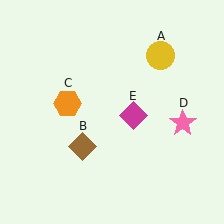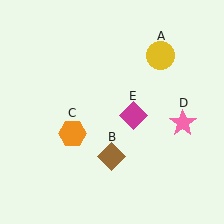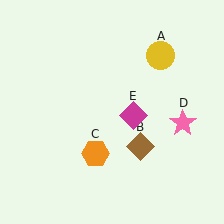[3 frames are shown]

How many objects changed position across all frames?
2 objects changed position: brown diamond (object B), orange hexagon (object C).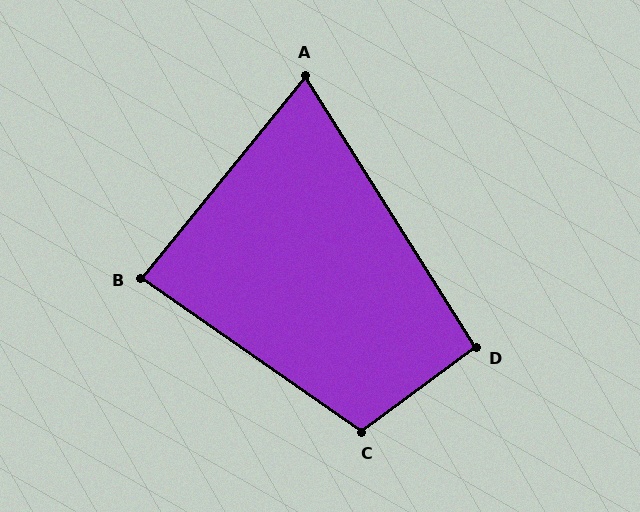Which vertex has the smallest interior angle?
A, at approximately 71 degrees.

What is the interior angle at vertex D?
Approximately 94 degrees (approximately right).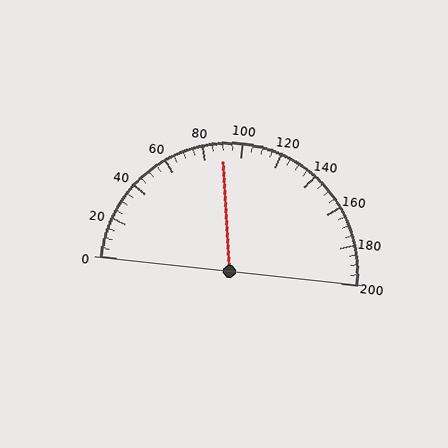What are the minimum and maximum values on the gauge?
The gauge ranges from 0 to 200.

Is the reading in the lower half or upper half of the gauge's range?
The reading is in the lower half of the range (0 to 200).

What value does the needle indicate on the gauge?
The needle indicates approximately 90.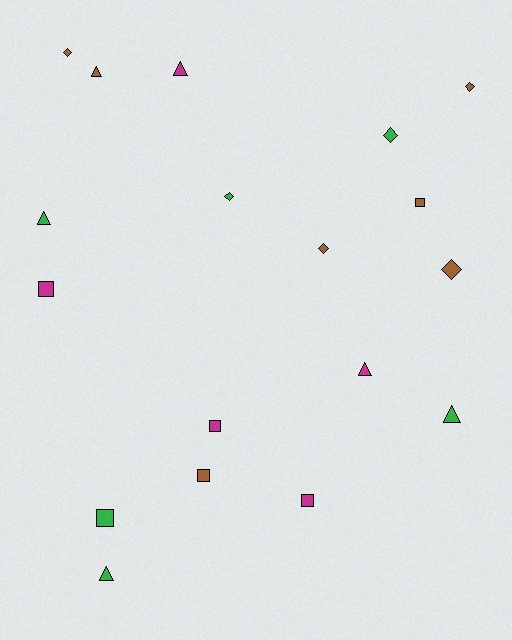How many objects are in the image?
There are 18 objects.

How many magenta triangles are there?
There are 2 magenta triangles.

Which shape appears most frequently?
Square, with 6 objects.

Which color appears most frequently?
Brown, with 7 objects.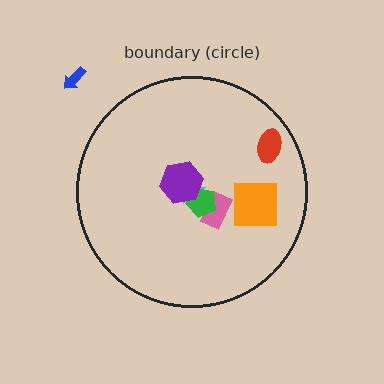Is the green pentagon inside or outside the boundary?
Inside.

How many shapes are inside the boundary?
6 inside, 1 outside.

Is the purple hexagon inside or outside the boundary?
Inside.